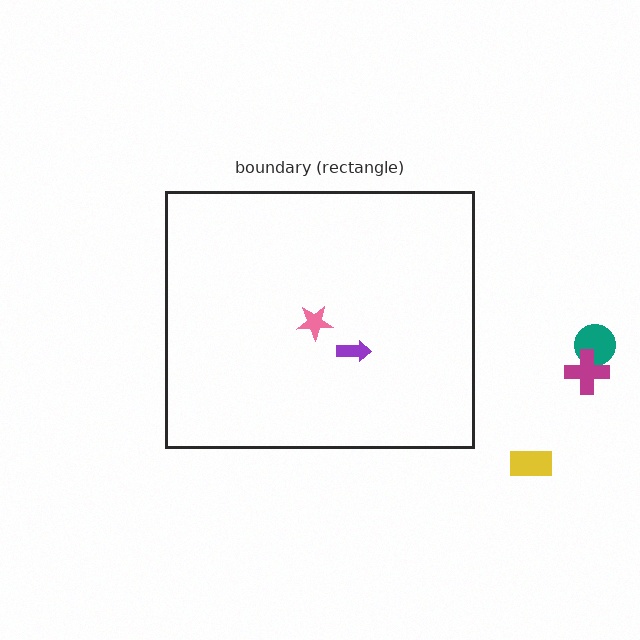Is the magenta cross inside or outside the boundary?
Outside.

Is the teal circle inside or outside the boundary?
Outside.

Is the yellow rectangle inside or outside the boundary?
Outside.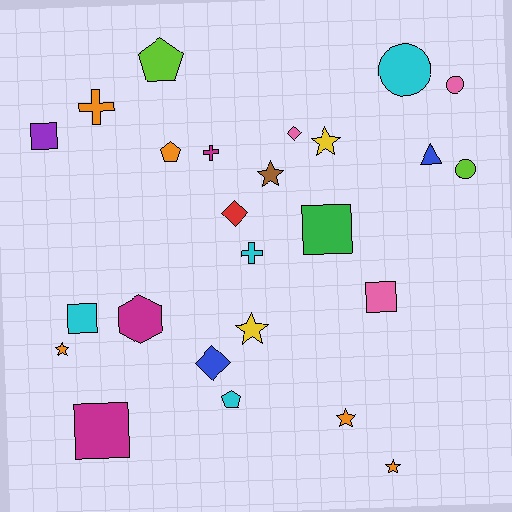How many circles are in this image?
There are 3 circles.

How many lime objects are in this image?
There are 2 lime objects.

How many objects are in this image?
There are 25 objects.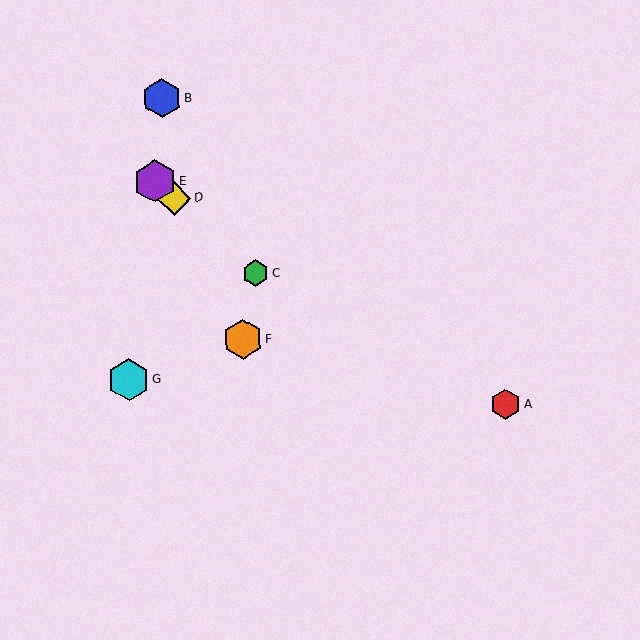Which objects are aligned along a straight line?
Objects C, D, E are aligned along a straight line.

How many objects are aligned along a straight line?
3 objects (C, D, E) are aligned along a straight line.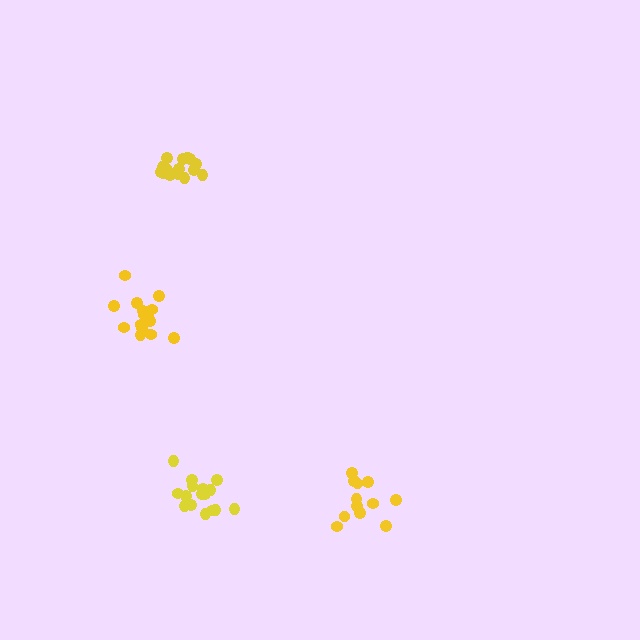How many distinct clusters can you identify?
There are 4 distinct clusters.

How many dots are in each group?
Group 1: 17 dots, Group 2: 16 dots, Group 3: 16 dots, Group 4: 12 dots (61 total).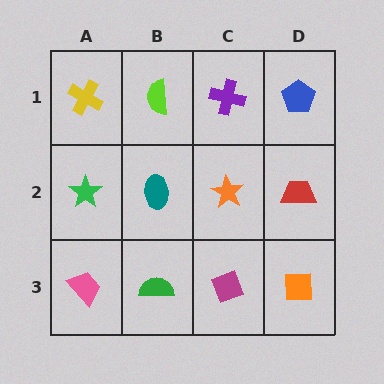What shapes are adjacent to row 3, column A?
A green star (row 2, column A), a green semicircle (row 3, column B).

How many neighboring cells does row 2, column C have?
4.